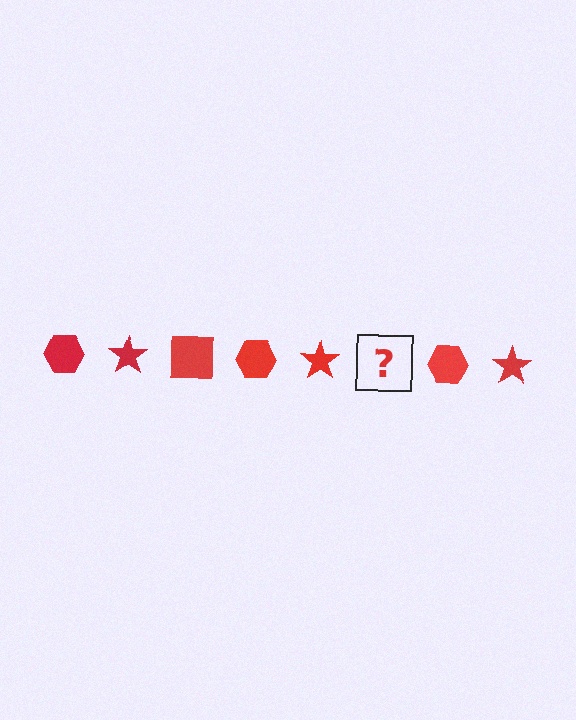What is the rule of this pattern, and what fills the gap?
The rule is that the pattern cycles through hexagon, star, square shapes in red. The gap should be filled with a red square.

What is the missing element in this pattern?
The missing element is a red square.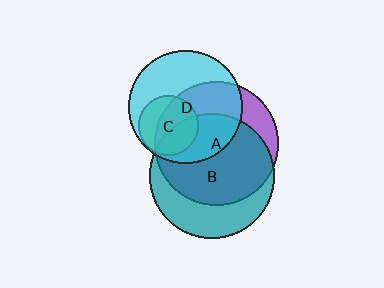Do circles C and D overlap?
Yes.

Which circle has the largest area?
Circle B (teal).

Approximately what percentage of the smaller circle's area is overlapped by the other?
Approximately 100%.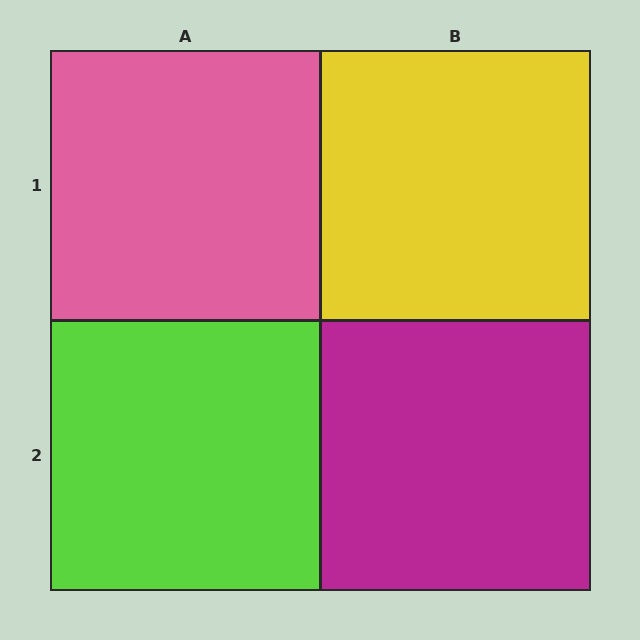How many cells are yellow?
1 cell is yellow.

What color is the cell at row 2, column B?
Magenta.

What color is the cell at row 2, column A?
Lime.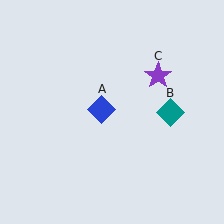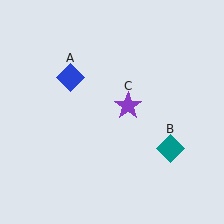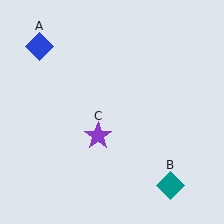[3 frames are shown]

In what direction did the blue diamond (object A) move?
The blue diamond (object A) moved up and to the left.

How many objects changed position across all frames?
3 objects changed position: blue diamond (object A), teal diamond (object B), purple star (object C).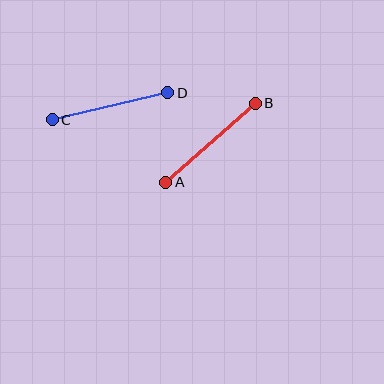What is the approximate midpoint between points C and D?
The midpoint is at approximately (110, 106) pixels.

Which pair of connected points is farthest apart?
Points A and B are farthest apart.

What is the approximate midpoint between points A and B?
The midpoint is at approximately (211, 143) pixels.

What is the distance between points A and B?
The distance is approximately 119 pixels.